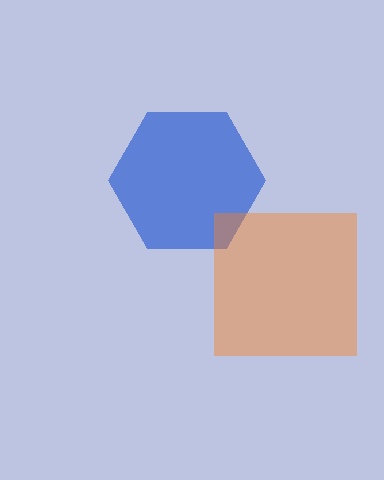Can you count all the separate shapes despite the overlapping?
Yes, there are 2 separate shapes.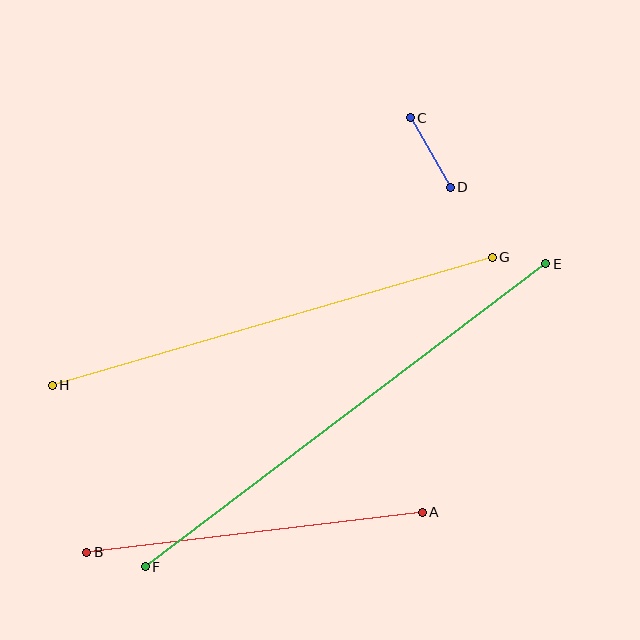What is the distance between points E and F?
The distance is approximately 502 pixels.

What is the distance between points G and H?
The distance is approximately 458 pixels.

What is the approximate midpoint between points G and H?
The midpoint is at approximately (272, 321) pixels.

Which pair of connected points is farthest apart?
Points E and F are farthest apart.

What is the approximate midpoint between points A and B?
The midpoint is at approximately (255, 532) pixels.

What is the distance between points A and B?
The distance is approximately 337 pixels.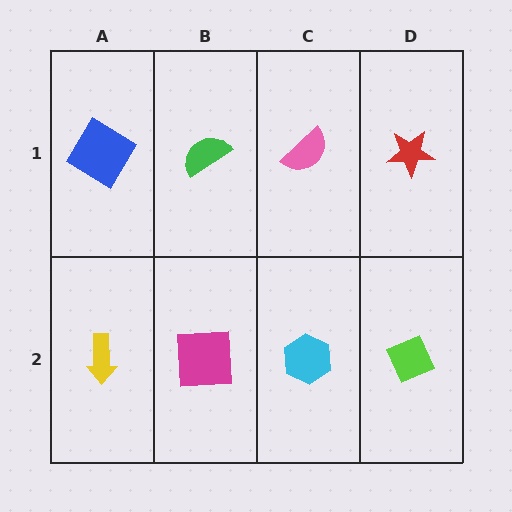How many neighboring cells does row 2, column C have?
3.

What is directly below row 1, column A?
A yellow arrow.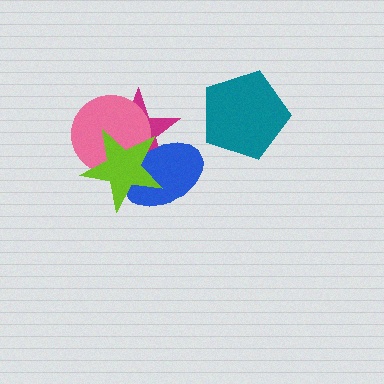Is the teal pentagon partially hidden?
No, no other shape covers it.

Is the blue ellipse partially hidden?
Yes, it is partially covered by another shape.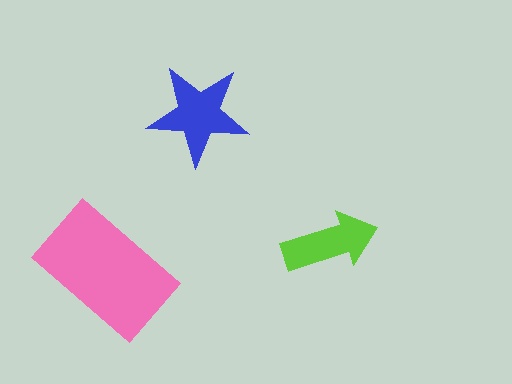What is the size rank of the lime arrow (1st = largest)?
3rd.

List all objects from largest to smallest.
The pink rectangle, the blue star, the lime arrow.